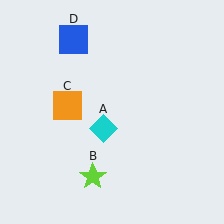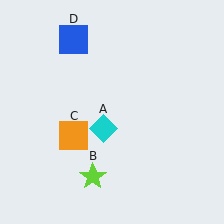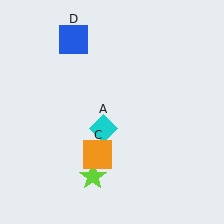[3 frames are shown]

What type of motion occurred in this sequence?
The orange square (object C) rotated counterclockwise around the center of the scene.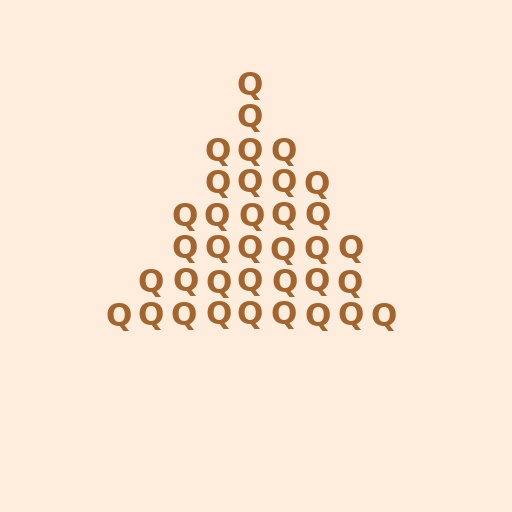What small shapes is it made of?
It is made of small letter Q's.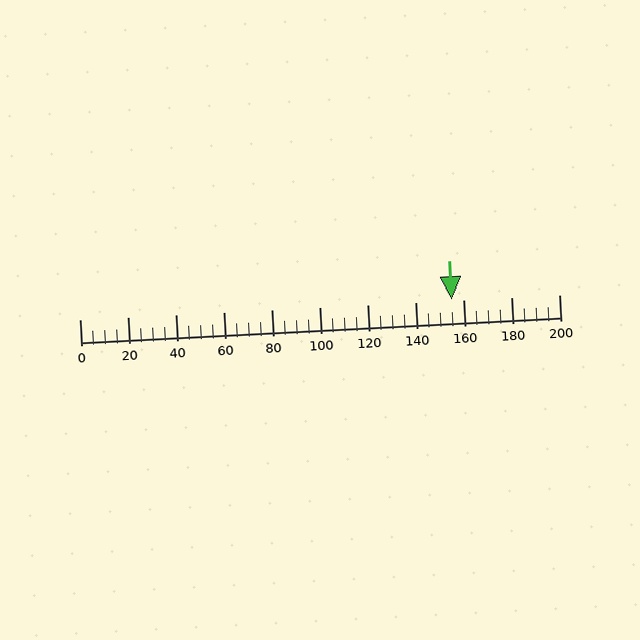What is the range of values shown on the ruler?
The ruler shows values from 0 to 200.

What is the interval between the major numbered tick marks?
The major tick marks are spaced 20 units apart.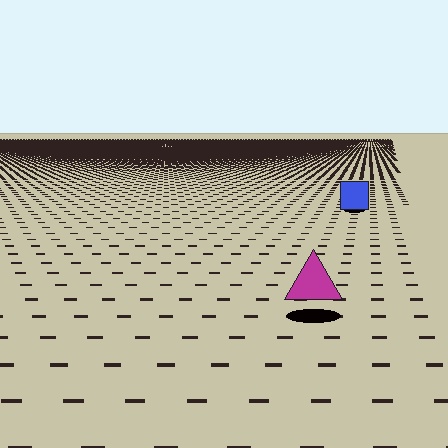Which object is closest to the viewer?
The magenta triangle is closest. The texture marks near it are larger and more spread out.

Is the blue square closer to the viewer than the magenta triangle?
No. The magenta triangle is closer — you can tell from the texture gradient: the ground texture is coarser near it.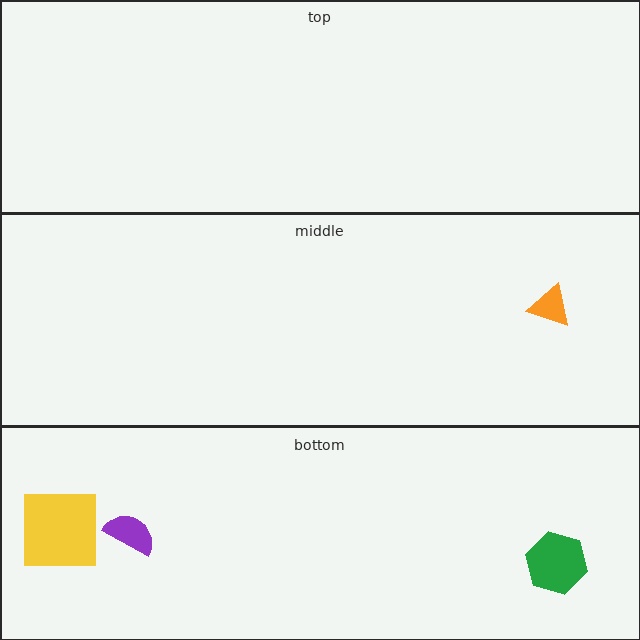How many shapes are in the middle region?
1.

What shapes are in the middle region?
The orange triangle.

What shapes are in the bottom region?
The yellow square, the purple semicircle, the green hexagon.